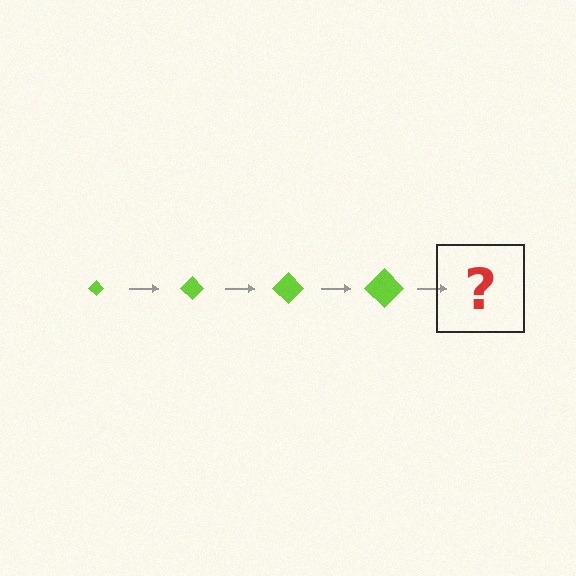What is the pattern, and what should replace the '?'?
The pattern is that the diamond gets progressively larger each step. The '?' should be a lime diamond, larger than the previous one.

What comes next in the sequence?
The next element should be a lime diamond, larger than the previous one.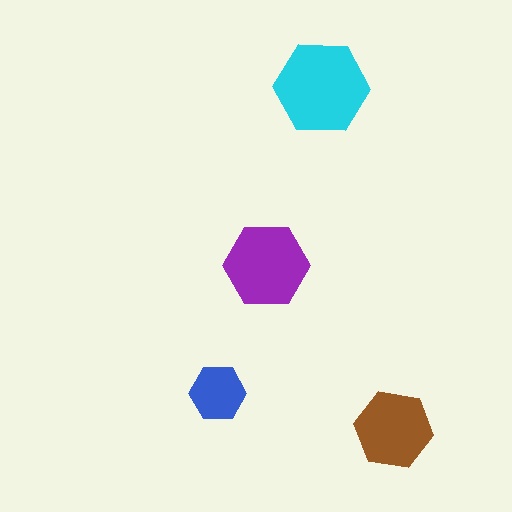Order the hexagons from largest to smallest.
the cyan one, the purple one, the brown one, the blue one.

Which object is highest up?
The cyan hexagon is topmost.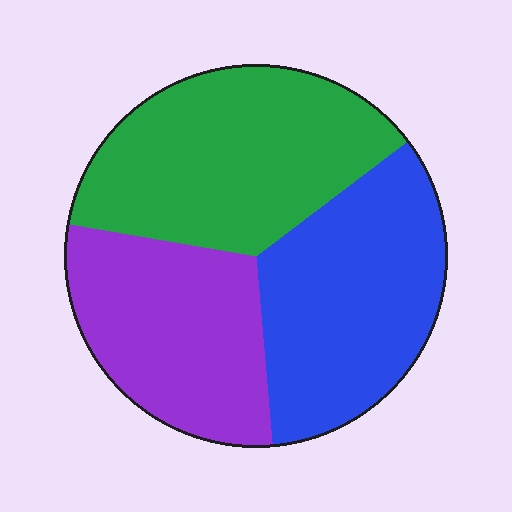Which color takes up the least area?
Purple, at roughly 30%.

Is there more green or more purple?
Green.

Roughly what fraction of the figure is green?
Green covers about 35% of the figure.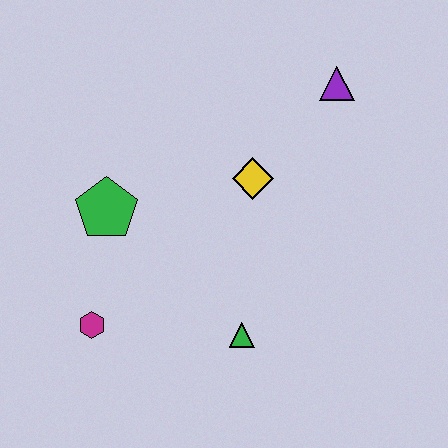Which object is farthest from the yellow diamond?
The magenta hexagon is farthest from the yellow diamond.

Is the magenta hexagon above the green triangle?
Yes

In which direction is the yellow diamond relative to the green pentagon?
The yellow diamond is to the right of the green pentagon.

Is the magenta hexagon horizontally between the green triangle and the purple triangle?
No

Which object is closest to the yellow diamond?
The purple triangle is closest to the yellow diamond.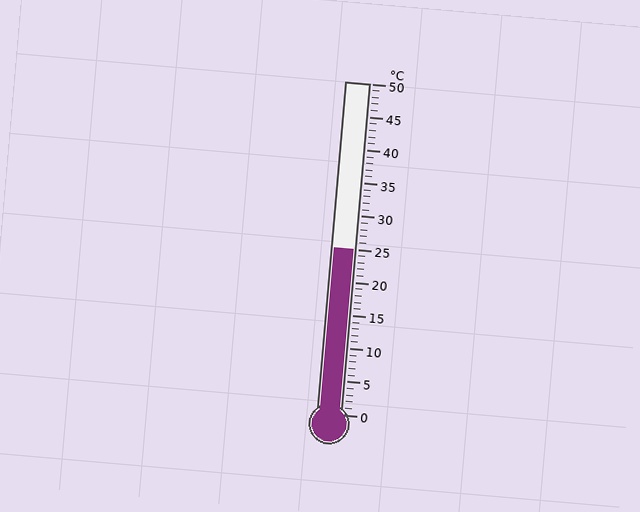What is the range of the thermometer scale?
The thermometer scale ranges from 0°C to 50°C.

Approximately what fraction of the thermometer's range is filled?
The thermometer is filled to approximately 50% of its range.